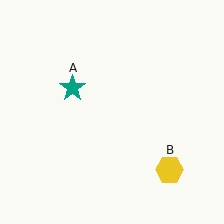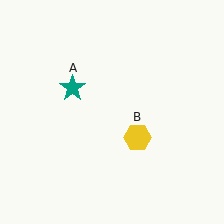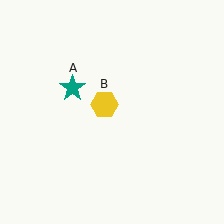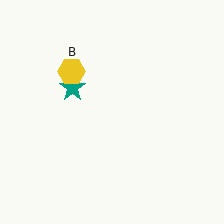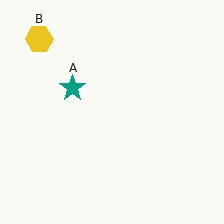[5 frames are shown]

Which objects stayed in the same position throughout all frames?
Teal star (object A) remained stationary.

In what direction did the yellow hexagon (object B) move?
The yellow hexagon (object B) moved up and to the left.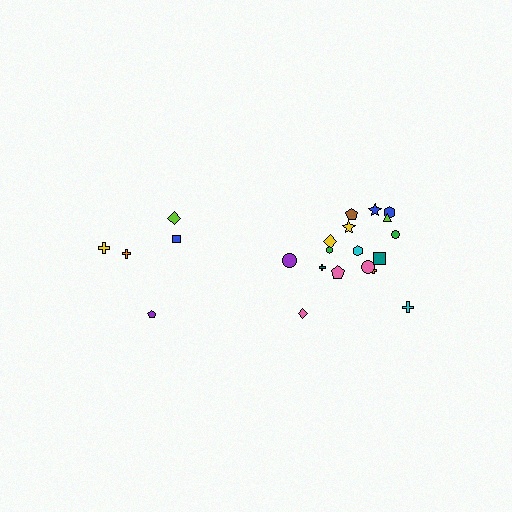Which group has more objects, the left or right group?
The right group.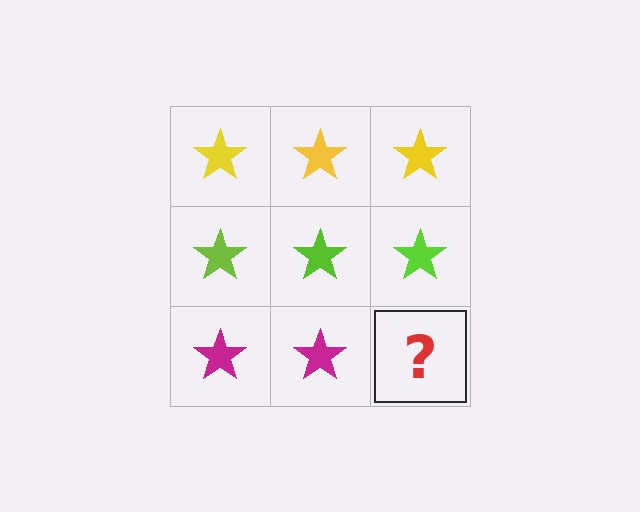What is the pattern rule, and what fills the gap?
The rule is that each row has a consistent color. The gap should be filled with a magenta star.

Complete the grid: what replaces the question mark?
The question mark should be replaced with a magenta star.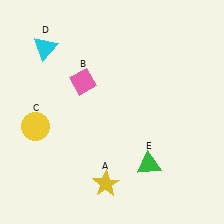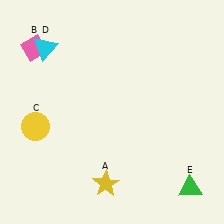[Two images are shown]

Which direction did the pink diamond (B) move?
The pink diamond (B) moved left.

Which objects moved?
The objects that moved are: the pink diamond (B), the green triangle (E).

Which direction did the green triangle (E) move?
The green triangle (E) moved right.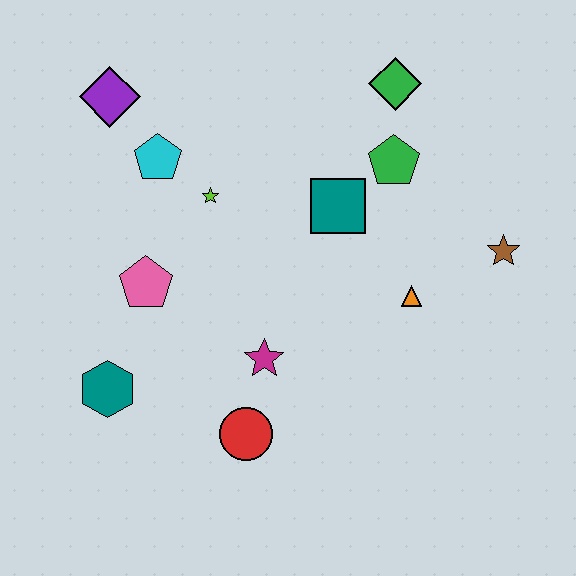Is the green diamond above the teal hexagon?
Yes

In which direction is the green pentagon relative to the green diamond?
The green pentagon is below the green diamond.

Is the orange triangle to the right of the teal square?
Yes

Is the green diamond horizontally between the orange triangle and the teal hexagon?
Yes